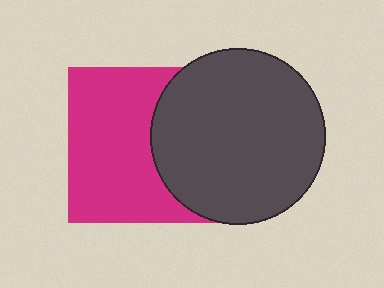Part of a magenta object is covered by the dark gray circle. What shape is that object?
It is a square.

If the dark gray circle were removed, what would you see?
You would see the complete magenta square.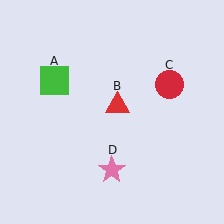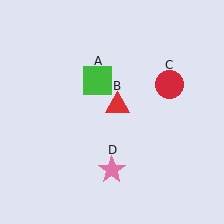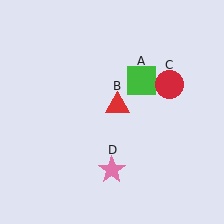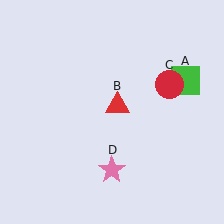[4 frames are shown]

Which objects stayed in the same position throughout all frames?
Red triangle (object B) and red circle (object C) and pink star (object D) remained stationary.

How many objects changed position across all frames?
1 object changed position: green square (object A).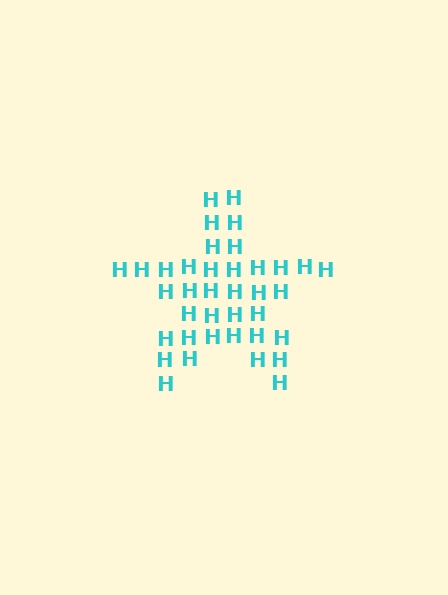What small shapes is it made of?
It is made of small letter H's.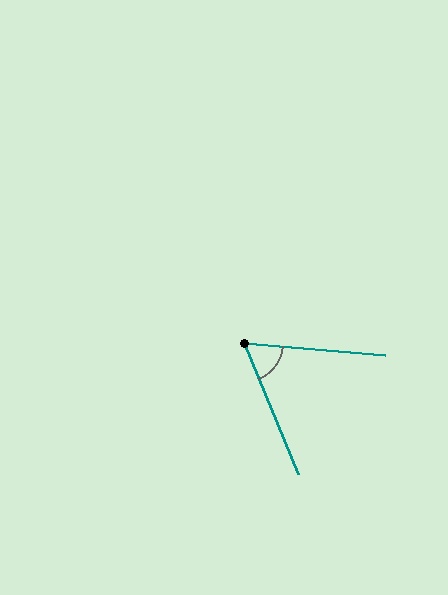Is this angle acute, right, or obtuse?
It is acute.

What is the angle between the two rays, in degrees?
Approximately 63 degrees.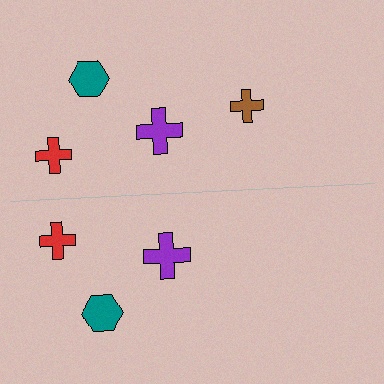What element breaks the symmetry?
A brown cross is missing from the bottom side.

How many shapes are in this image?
There are 7 shapes in this image.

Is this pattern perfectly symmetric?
No, the pattern is not perfectly symmetric. A brown cross is missing from the bottom side.